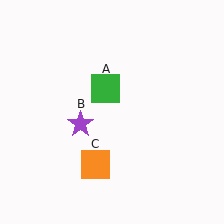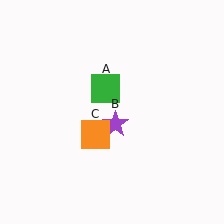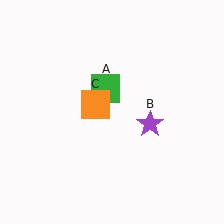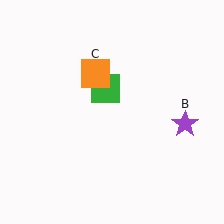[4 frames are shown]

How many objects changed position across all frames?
2 objects changed position: purple star (object B), orange square (object C).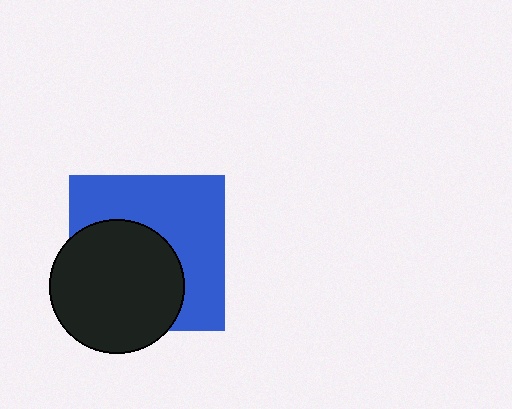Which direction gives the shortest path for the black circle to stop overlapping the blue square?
Moving toward the lower-left gives the shortest separation.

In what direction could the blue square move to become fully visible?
The blue square could move toward the upper-right. That would shift it out from behind the black circle entirely.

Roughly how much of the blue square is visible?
About half of it is visible (roughly 53%).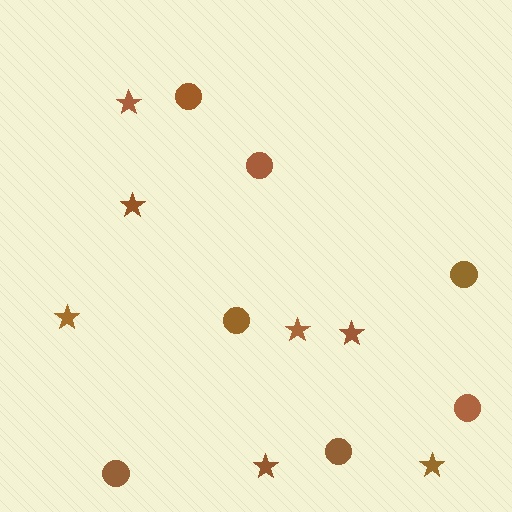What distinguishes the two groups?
There are 2 groups: one group of stars (7) and one group of circles (7).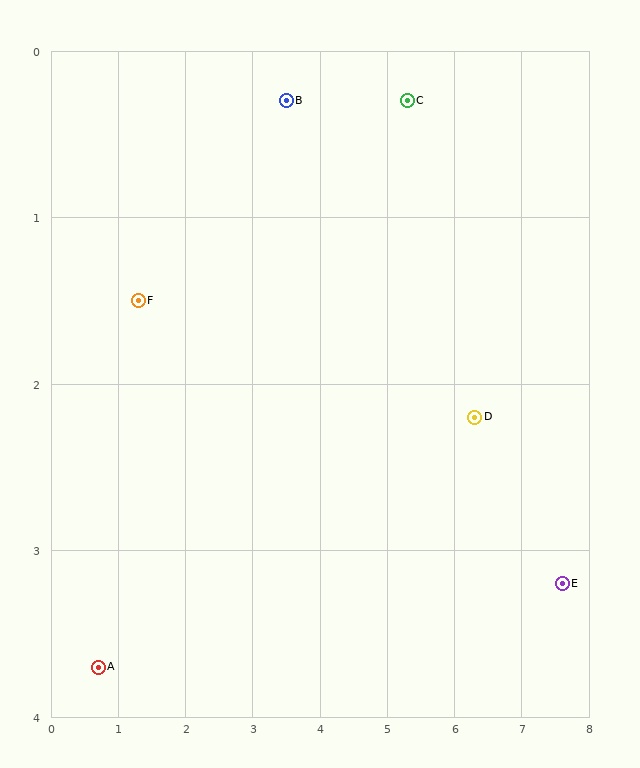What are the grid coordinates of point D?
Point D is at approximately (6.3, 2.2).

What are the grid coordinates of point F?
Point F is at approximately (1.3, 1.5).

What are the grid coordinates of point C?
Point C is at approximately (5.3, 0.3).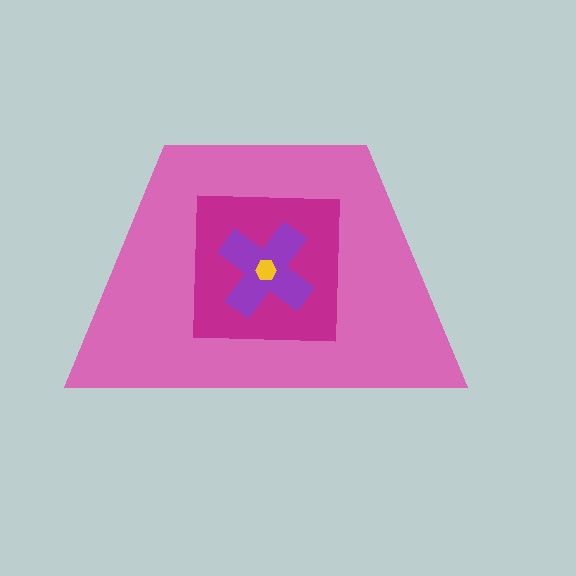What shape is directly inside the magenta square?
The purple cross.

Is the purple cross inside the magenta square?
Yes.